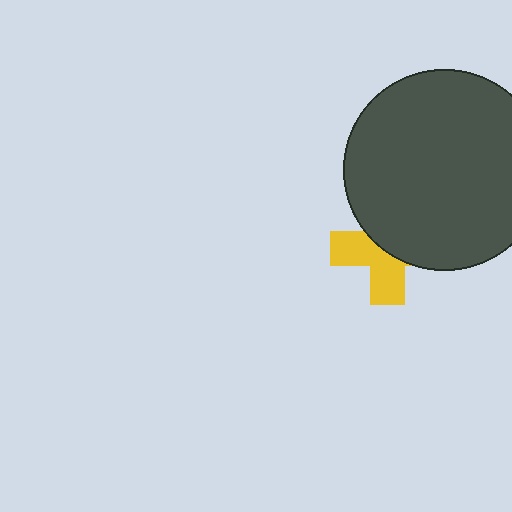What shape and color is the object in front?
The object in front is a dark gray circle.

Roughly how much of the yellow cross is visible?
About half of it is visible (roughly 48%).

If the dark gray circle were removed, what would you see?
You would see the complete yellow cross.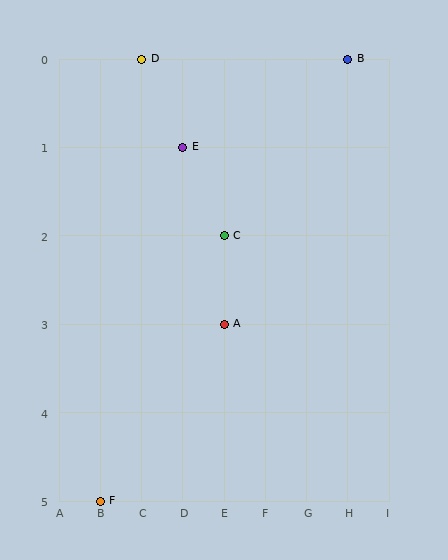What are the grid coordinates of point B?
Point B is at grid coordinates (H, 0).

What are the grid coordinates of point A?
Point A is at grid coordinates (E, 3).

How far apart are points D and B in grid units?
Points D and B are 5 columns apart.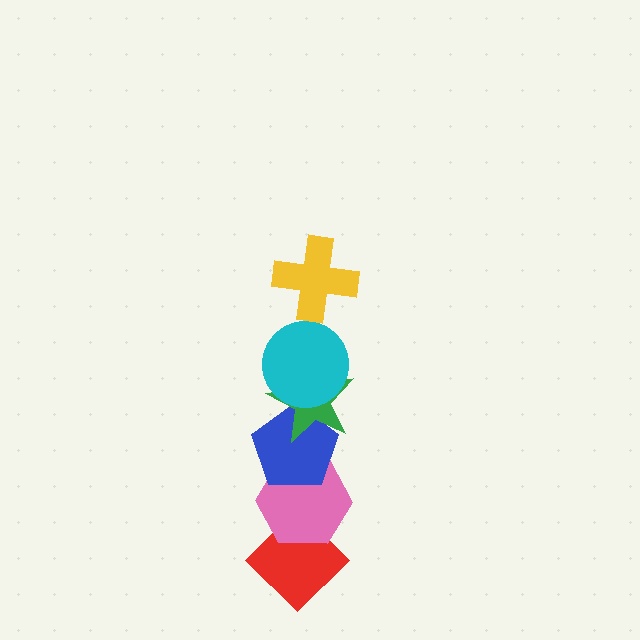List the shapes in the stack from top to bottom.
From top to bottom: the yellow cross, the cyan circle, the green star, the blue pentagon, the pink hexagon, the red diamond.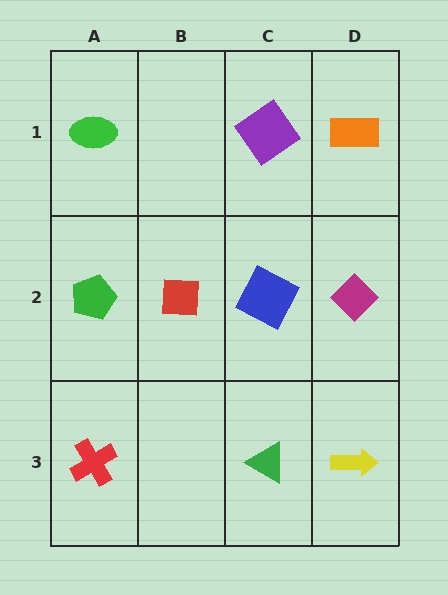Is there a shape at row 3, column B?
No, that cell is empty.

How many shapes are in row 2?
4 shapes.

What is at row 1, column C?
A purple diamond.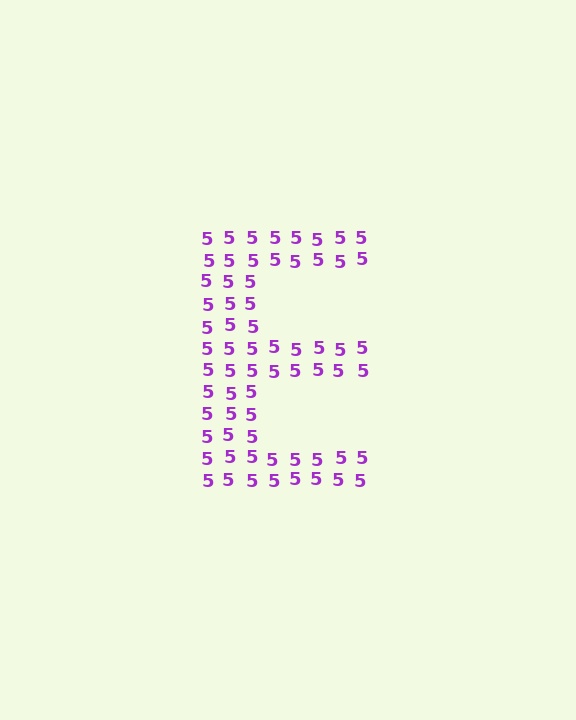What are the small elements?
The small elements are digit 5's.